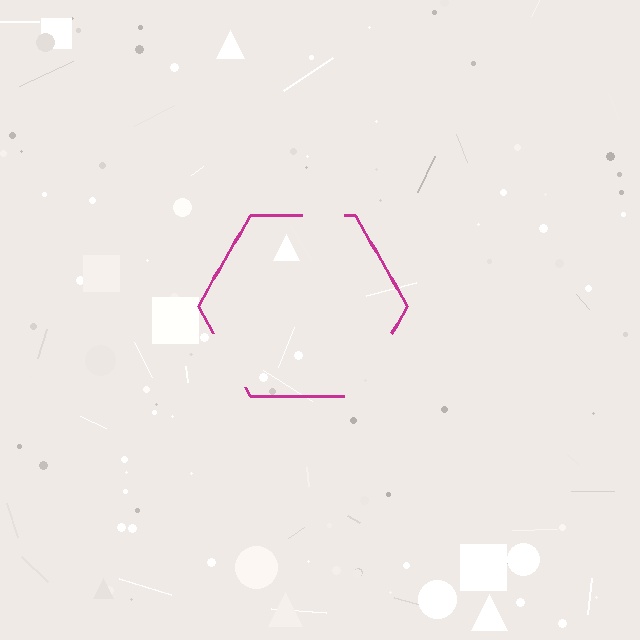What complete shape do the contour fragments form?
The contour fragments form a hexagon.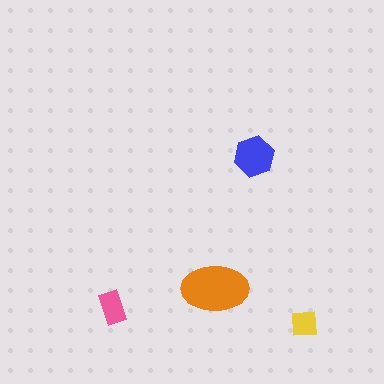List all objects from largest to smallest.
The orange ellipse, the blue hexagon, the pink rectangle, the yellow square.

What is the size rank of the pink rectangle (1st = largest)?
3rd.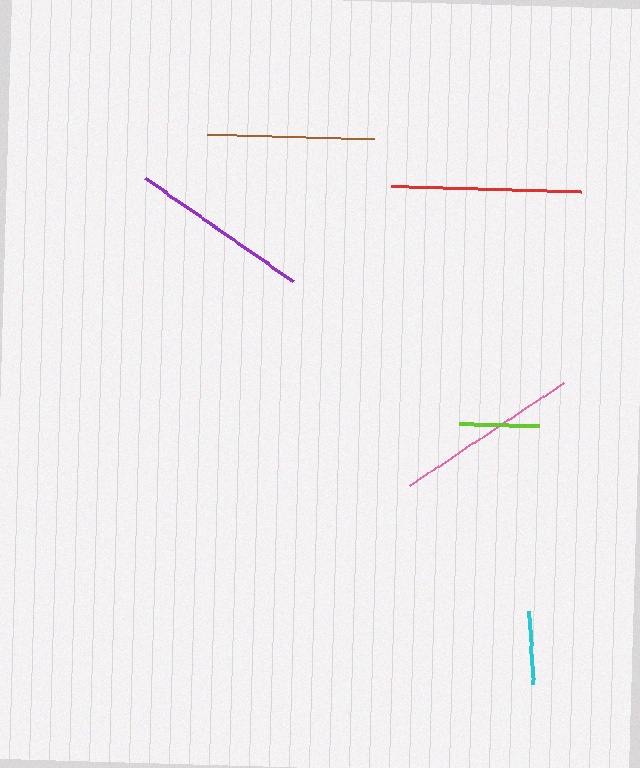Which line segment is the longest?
The red line is the longest at approximately 190 pixels.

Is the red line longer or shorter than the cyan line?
The red line is longer than the cyan line.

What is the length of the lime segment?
The lime segment is approximately 80 pixels long.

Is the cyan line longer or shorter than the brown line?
The brown line is longer than the cyan line.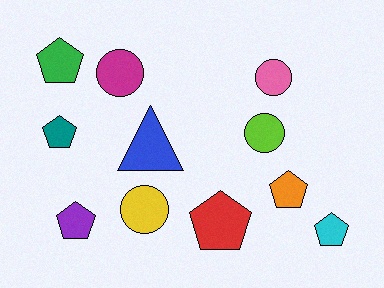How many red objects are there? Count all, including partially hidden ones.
There is 1 red object.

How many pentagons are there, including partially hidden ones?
There are 6 pentagons.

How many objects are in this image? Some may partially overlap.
There are 11 objects.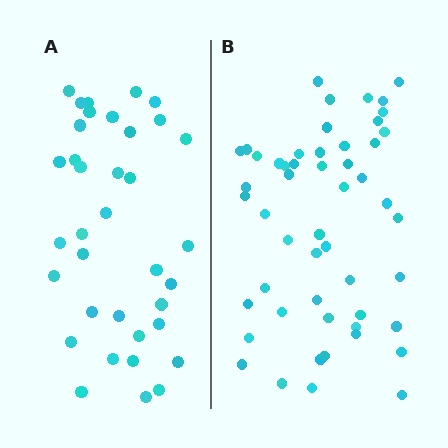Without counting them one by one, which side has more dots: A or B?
Region B (the right region) has more dots.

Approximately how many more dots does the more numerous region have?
Region B has approximately 15 more dots than region A.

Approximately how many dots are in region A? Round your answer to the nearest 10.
About 40 dots. (The exact count is 36, which rounds to 40.)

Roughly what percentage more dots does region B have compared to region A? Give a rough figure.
About 45% more.